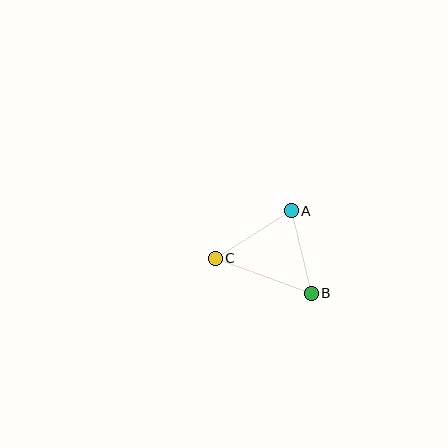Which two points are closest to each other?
Points A and B are closest to each other.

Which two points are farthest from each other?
Points B and C are farthest from each other.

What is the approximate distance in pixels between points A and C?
The distance between A and C is approximately 89 pixels.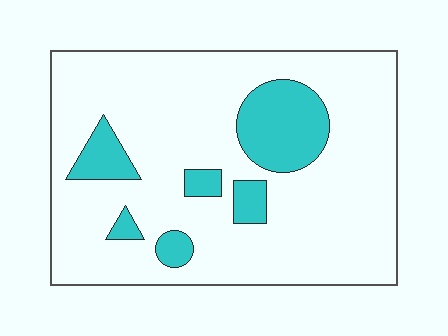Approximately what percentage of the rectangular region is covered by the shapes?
Approximately 15%.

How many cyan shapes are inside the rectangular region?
6.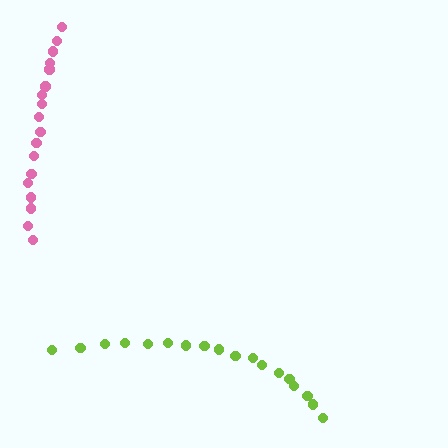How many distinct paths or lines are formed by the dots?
There are 2 distinct paths.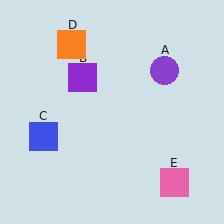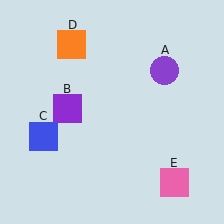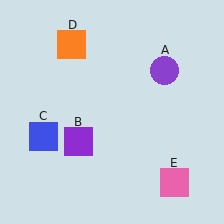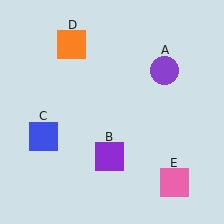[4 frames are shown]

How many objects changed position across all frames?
1 object changed position: purple square (object B).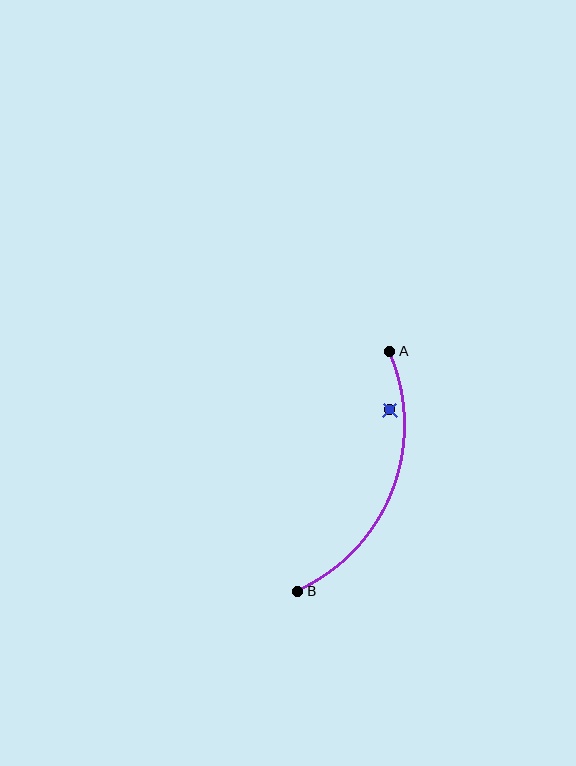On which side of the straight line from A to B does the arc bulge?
The arc bulges to the right of the straight line connecting A and B.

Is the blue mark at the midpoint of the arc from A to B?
No — the blue mark does not lie on the arc at all. It sits slightly inside the curve.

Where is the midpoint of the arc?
The arc midpoint is the point on the curve farthest from the straight line joining A and B. It sits to the right of that line.